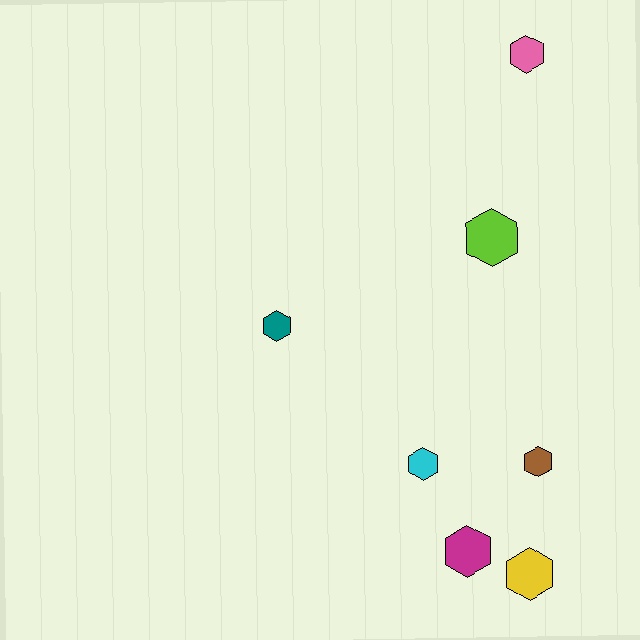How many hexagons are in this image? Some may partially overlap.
There are 7 hexagons.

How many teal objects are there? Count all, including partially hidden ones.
There is 1 teal object.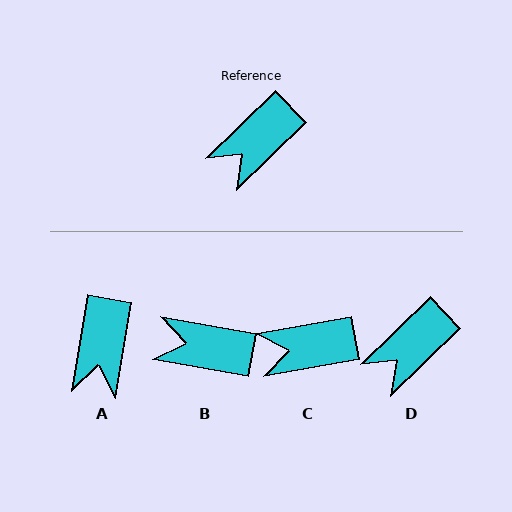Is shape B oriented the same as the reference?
No, it is off by about 54 degrees.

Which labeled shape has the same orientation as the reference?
D.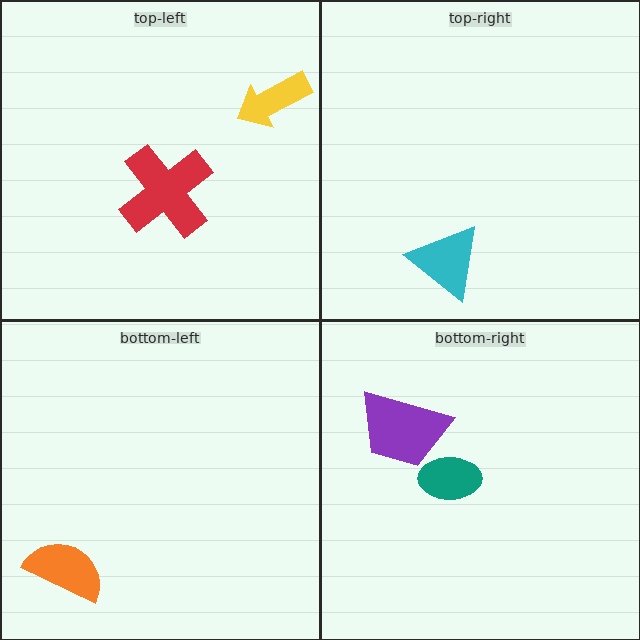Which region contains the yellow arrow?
The top-left region.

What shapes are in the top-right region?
The cyan triangle.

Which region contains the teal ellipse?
The bottom-right region.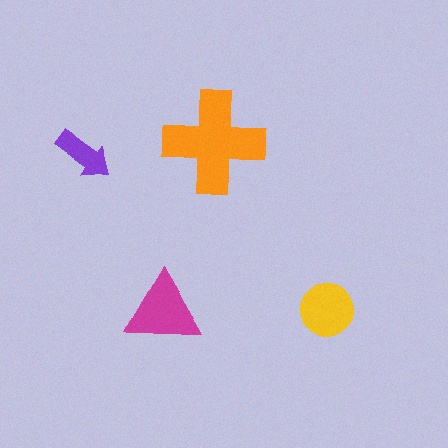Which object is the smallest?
The purple arrow.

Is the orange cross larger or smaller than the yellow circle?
Larger.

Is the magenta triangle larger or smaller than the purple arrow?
Larger.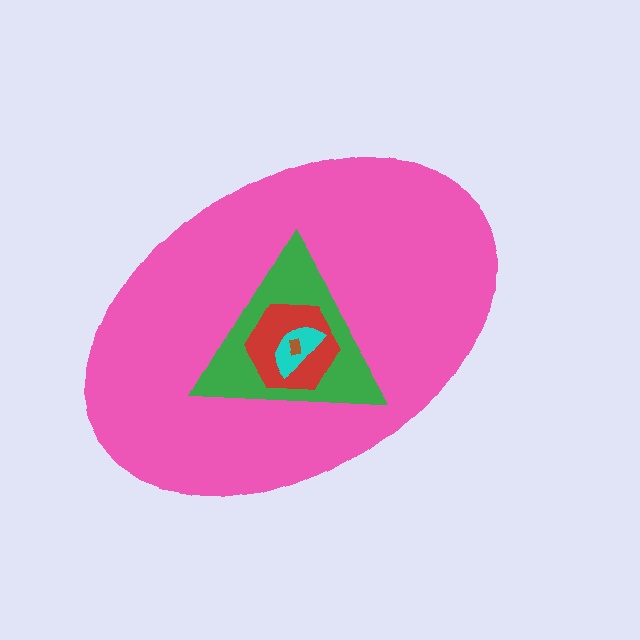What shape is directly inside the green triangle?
The red hexagon.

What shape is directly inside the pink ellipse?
The green triangle.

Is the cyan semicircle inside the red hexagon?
Yes.